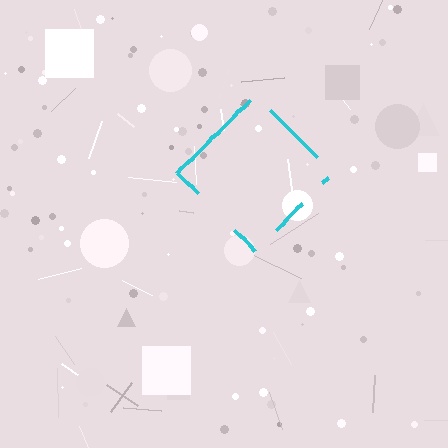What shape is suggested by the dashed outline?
The dashed outline suggests a diamond.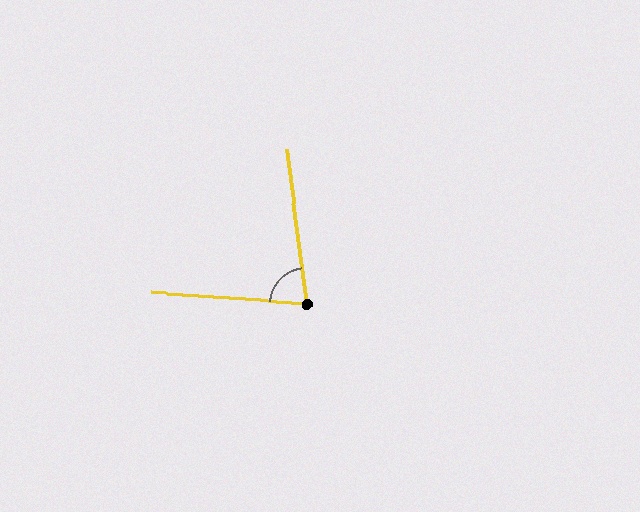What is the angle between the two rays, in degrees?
Approximately 79 degrees.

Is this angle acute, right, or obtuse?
It is acute.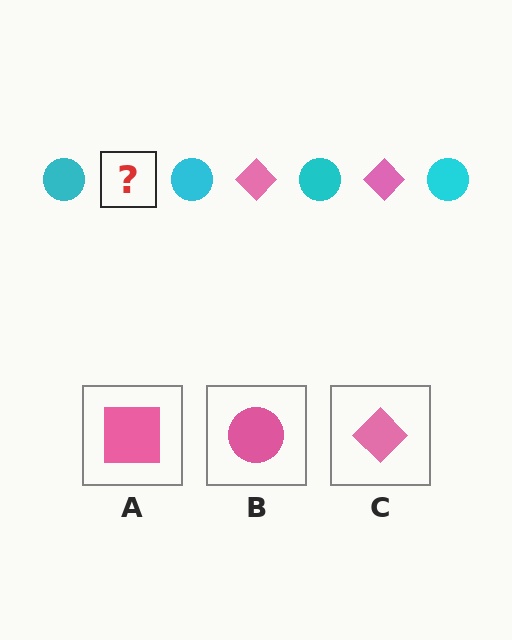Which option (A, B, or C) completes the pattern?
C.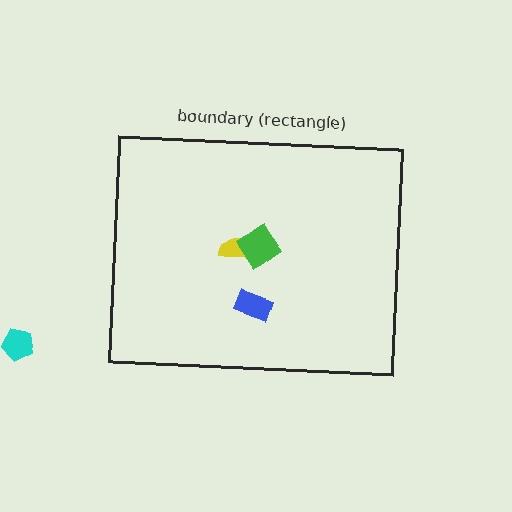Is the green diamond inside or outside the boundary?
Inside.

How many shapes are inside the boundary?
3 inside, 1 outside.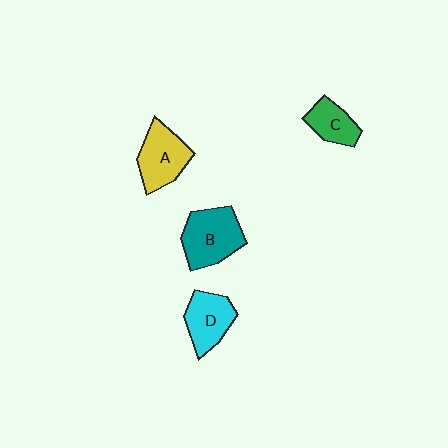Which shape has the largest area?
Shape B (teal).